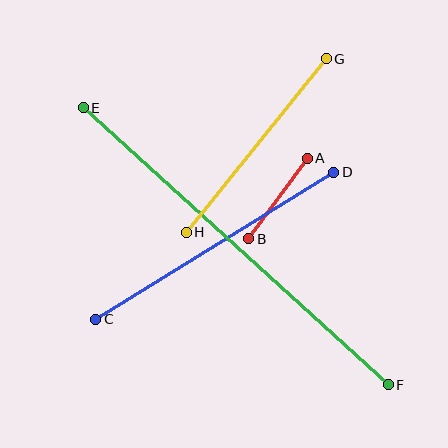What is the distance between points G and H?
The distance is approximately 223 pixels.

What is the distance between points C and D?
The distance is approximately 280 pixels.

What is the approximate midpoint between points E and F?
The midpoint is at approximately (236, 246) pixels.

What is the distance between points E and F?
The distance is approximately 412 pixels.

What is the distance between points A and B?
The distance is approximately 99 pixels.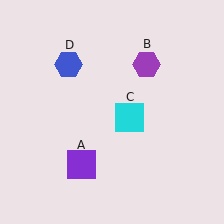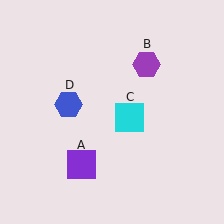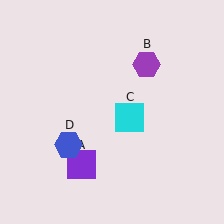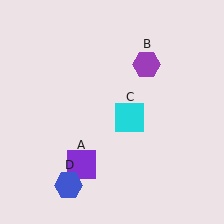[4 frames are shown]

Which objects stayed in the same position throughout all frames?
Purple square (object A) and purple hexagon (object B) and cyan square (object C) remained stationary.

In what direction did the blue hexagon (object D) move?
The blue hexagon (object D) moved down.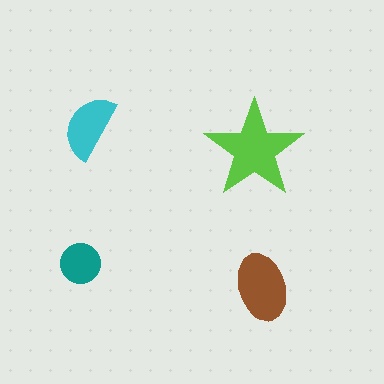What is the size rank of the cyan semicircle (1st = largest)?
3rd.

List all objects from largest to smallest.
The lime star, the brown ellipse, the cyan semicircle, the teal circle.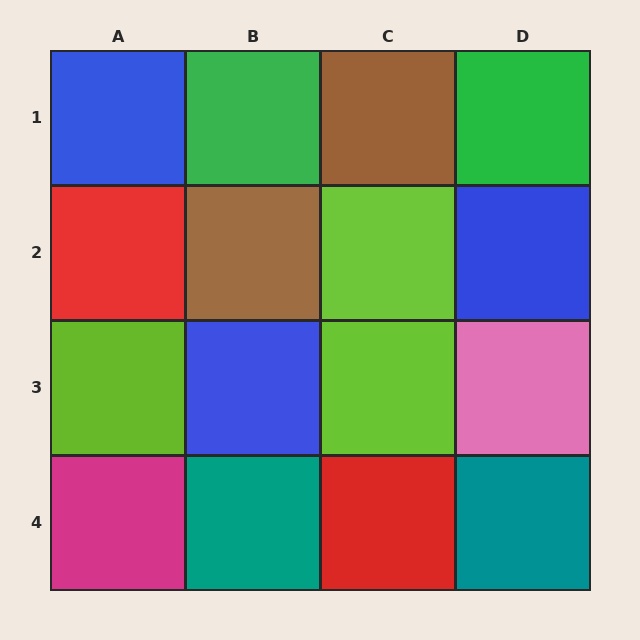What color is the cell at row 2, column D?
Blue.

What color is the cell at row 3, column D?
Pink.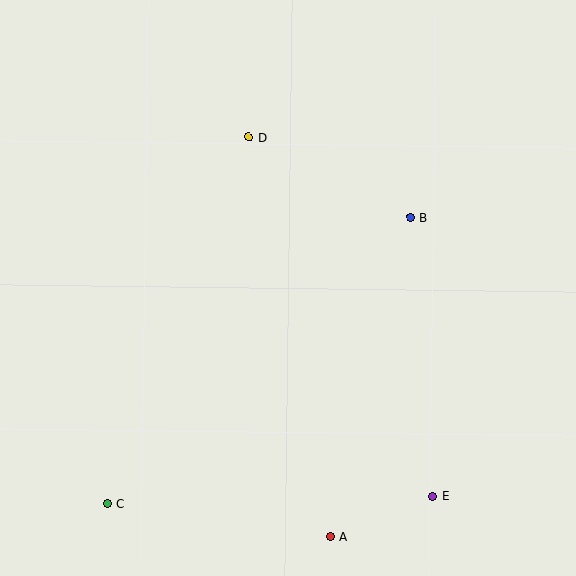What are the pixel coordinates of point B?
Point B is at (410, 217).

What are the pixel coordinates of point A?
Point A is at (330, 536).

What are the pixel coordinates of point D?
Point D is at (249, 137).